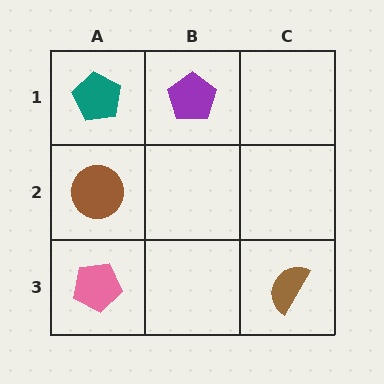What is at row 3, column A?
A pink pentagon.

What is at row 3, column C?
A brown semicircle.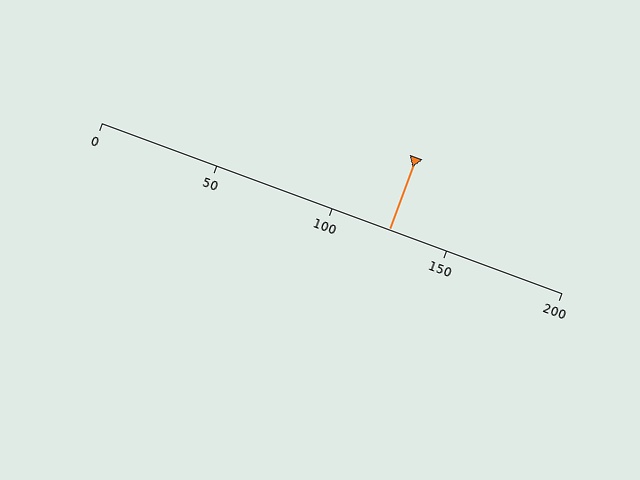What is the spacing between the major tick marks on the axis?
The major ticks are spaced 50 apart.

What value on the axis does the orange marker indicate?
The marker indicates approximately 125.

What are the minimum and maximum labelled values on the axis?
The axis runs from 0 to 200.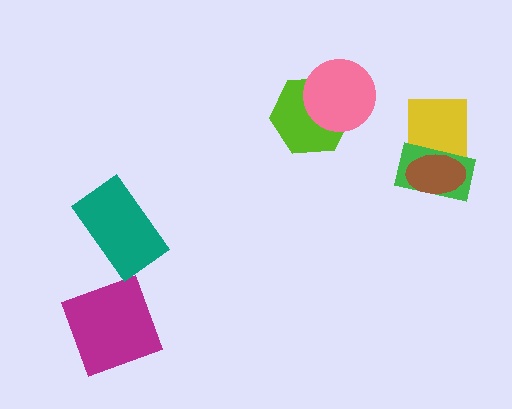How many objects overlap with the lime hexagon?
1 object overlaps with the lime hexagon.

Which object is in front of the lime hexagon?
The pink circle is in front of the lime hexagon.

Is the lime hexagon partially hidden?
Yes, it is partially covered by another shape.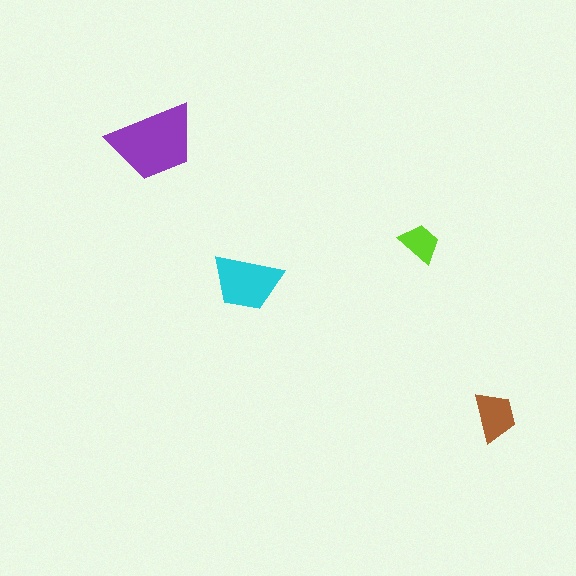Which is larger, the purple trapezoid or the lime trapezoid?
The purple one.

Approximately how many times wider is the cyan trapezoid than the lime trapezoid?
About 1.5 times wider.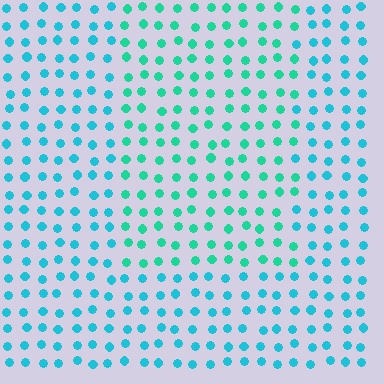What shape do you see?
I see a rectangle.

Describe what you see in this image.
The image is filled with small cyan elements in a uniform arrangement. A rectangle-shaped region is visible where the elements are tinted to a slightly different hue, forming a subtle color boundary.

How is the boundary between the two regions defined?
The boundary is defined purely by a slight shift in hue (about 27 degrees). Spacing, size, and orientation are identical on both sides.